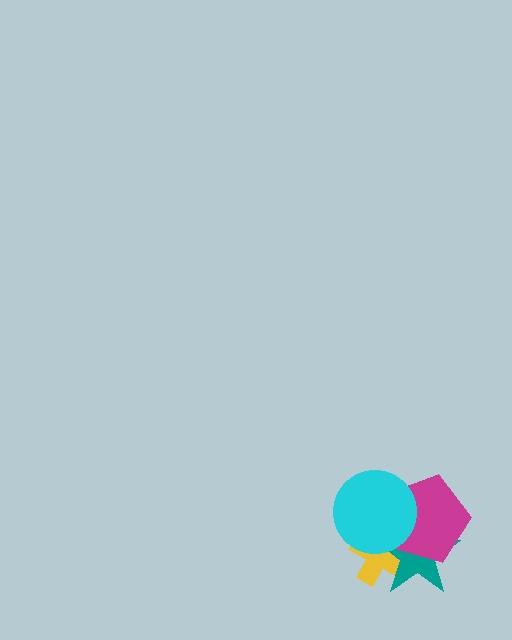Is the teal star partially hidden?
Yes, it is partially covered by another shape.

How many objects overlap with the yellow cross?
3 objects overlap with the yellow cross.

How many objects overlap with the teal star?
3 objects overlap with the teal star.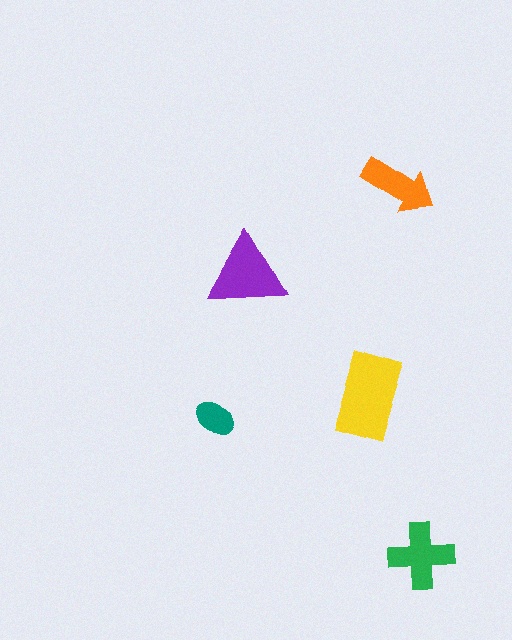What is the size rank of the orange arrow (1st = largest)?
4th.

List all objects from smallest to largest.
The teal ellipse, the orange arrow, the green cross, the purple triangle, the yellow rectangle.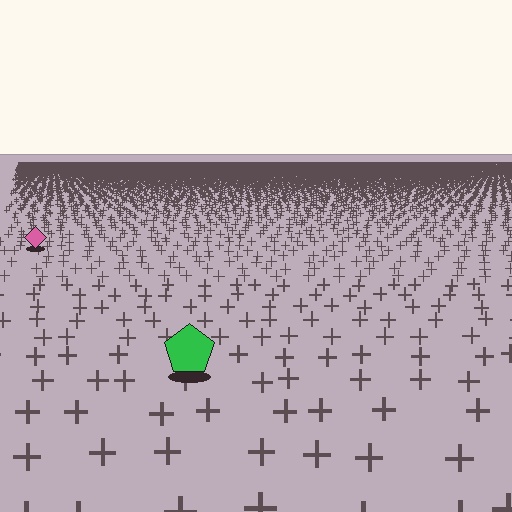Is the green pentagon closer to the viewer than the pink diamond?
Yes. The green pentagon is closer — you can tell from the texture gradient: the ground texture is coarser near it.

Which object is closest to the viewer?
The green pentagon is closest. The texture marks near it are larger and more spread out.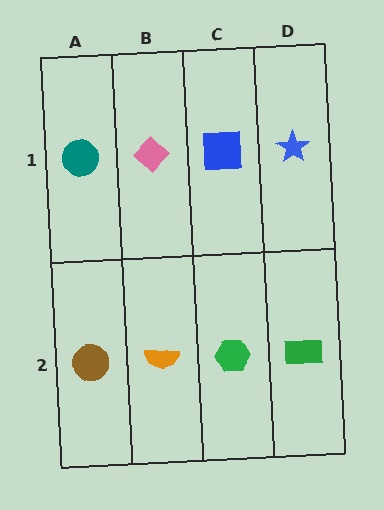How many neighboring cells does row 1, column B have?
3.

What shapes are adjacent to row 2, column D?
A blue star (row 1, column D), a green hexagon (row 2, column C).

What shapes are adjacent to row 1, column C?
A green hexagon (row 2, column C), a pink diamond (row 1, column B), a blue star (row 1, column D).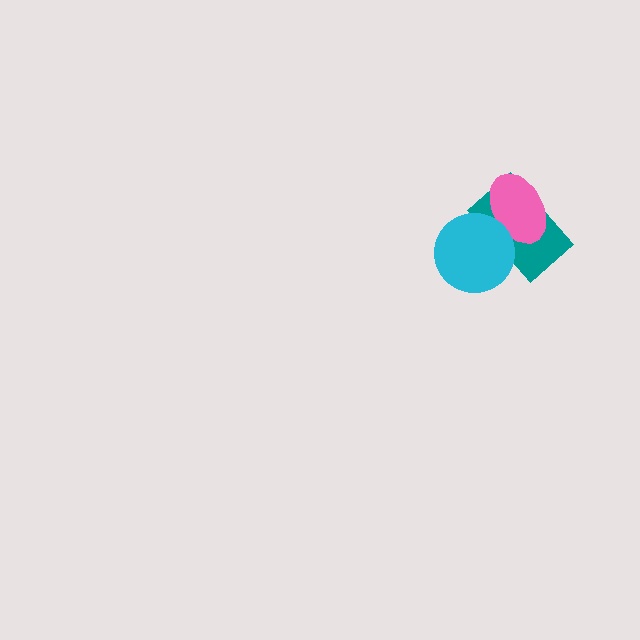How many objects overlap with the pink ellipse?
3 objects overlap with the pink ellipse.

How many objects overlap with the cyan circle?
3 objects overlap with the cyan circle.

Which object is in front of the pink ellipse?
The cyan circle is in front of the pink ellipse.